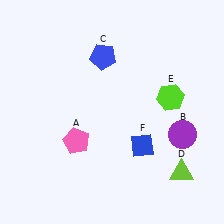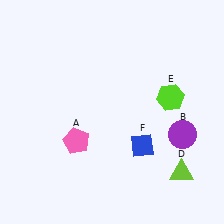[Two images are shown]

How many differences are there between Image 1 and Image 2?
There is 1 difference between the two images.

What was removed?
The blue pentagon (C) was removed in Image 2.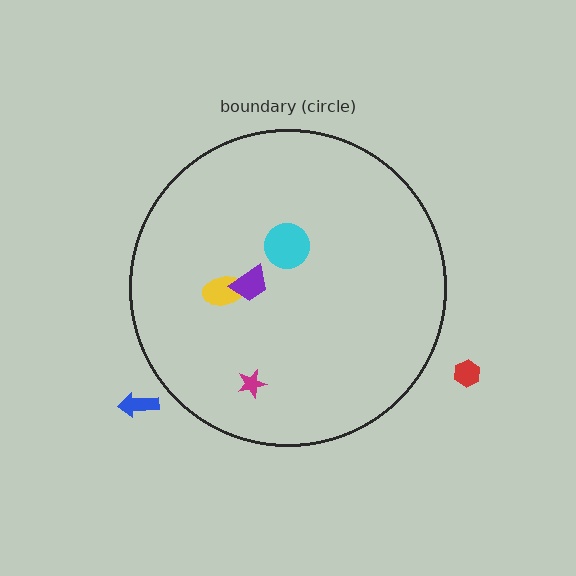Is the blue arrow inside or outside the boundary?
Outside.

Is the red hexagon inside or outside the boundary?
Outside.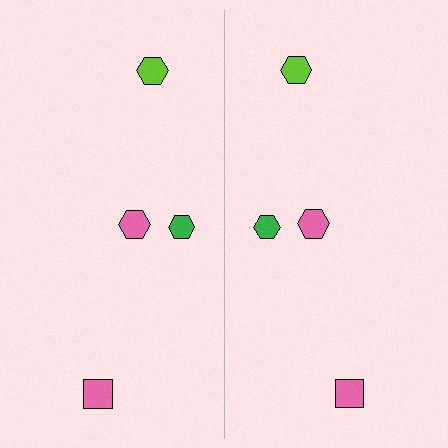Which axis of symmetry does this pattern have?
The pattern has a vertical axis of symmetry running through the center of the image.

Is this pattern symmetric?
Yes, this pattern has bilateral (reflection) symmetry.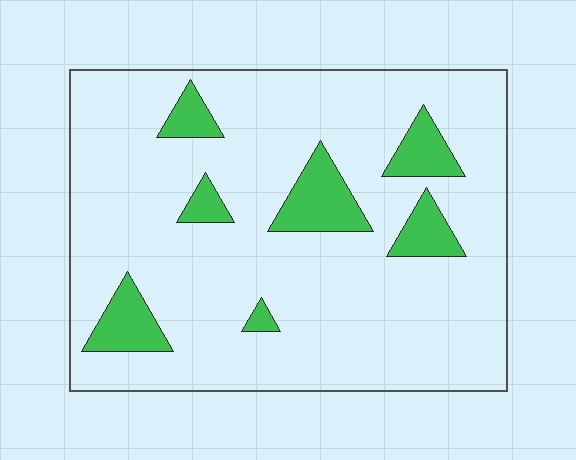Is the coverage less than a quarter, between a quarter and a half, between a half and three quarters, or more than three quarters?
Less than a quarter.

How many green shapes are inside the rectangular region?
7.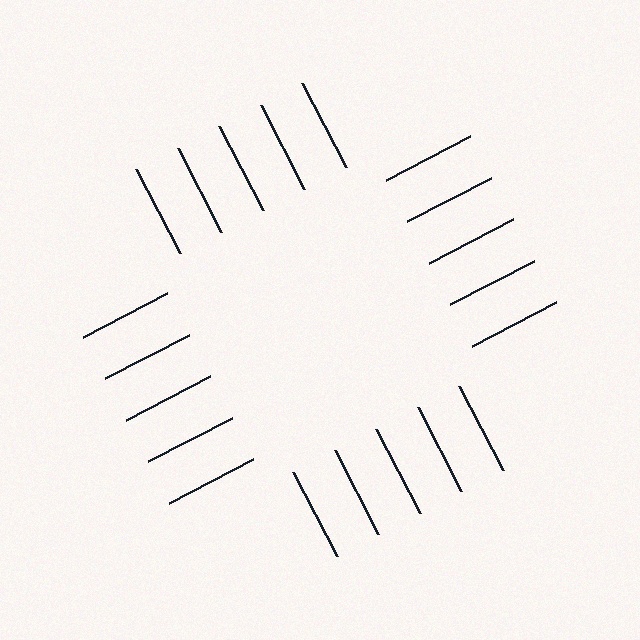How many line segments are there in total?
20 — 5 along each of the 4 edges.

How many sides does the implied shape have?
4 sides — the line-ends trace a square.